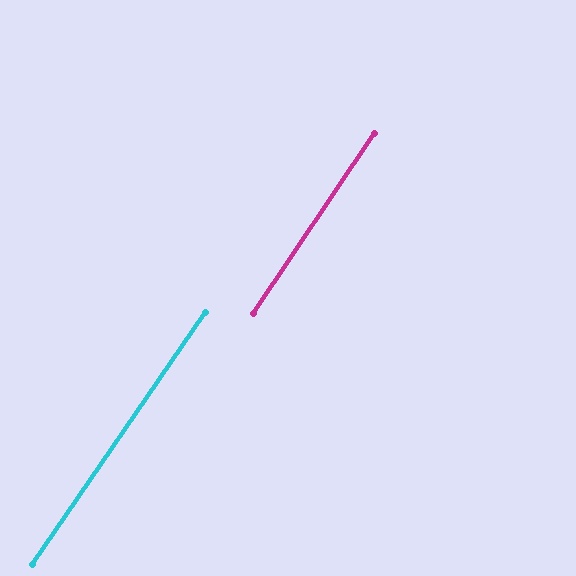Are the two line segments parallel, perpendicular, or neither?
Parallel — their directions differ by only 0.5°.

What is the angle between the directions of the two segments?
Approximately 1 degree.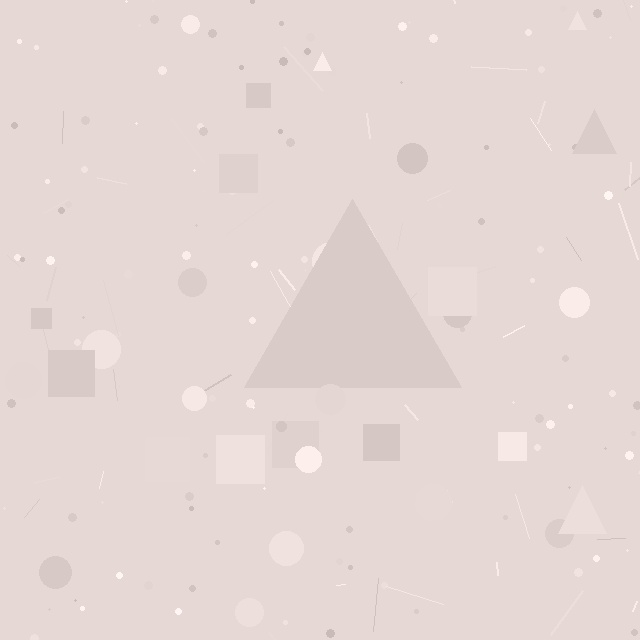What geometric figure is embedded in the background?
A triangle is embedded in the background.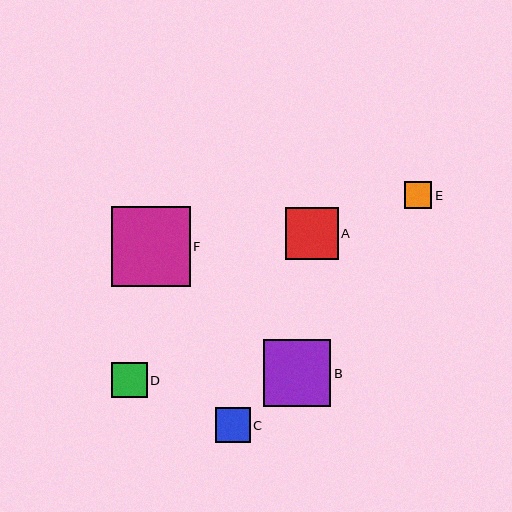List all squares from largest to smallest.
From largest to smallest: F, B, A, D, C, E.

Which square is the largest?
Square F is the largest with a size of approximately 79 pixels.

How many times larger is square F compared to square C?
Square F is approximately 2.3 times the size of square C.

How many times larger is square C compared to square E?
Square C is approximately 1.3 times the size of square E.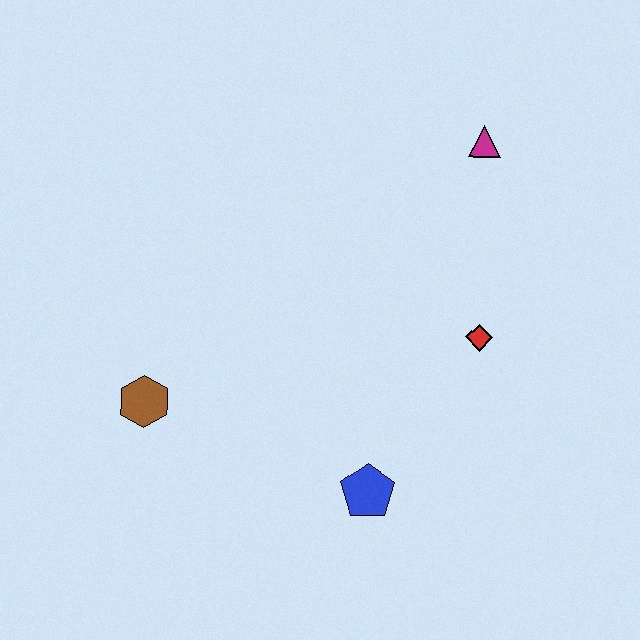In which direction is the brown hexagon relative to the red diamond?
The brown hexagon is to the left of the red diamond.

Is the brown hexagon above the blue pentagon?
Yes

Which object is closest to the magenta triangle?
The red diamond is closest to the magenta triangle.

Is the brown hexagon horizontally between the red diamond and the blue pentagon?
No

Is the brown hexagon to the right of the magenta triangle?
No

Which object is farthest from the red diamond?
The brown hexagon is farthest from the red diamond.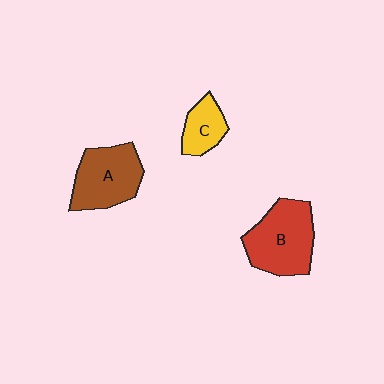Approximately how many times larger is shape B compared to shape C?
Approximately 2.1 times.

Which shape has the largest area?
Shape B (red).